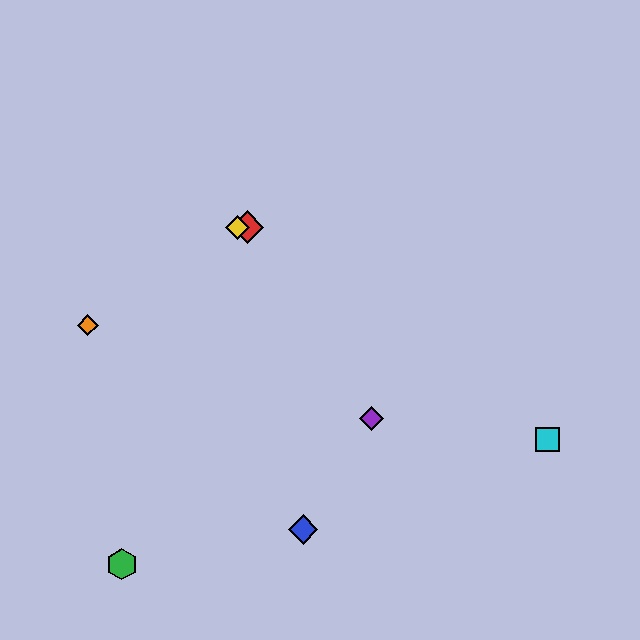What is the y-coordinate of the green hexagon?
The green hexagon is at y≈564.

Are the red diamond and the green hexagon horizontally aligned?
No, the red diamond is at y≈227 and the green hexagon is at y≈564.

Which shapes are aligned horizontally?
The red diamond, the yellow diamond are aligned horizontally.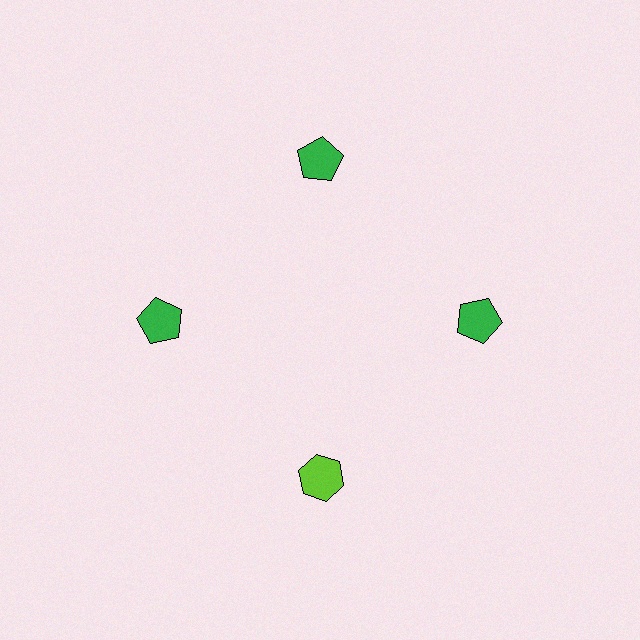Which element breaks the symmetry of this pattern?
The lime hexagon at roughly the 6 o'clock position breaks the symmetry. All other shapes are green pentagons.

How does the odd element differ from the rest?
It differs in both color (lime instead of green) and shape (hexagon instead of pentagon).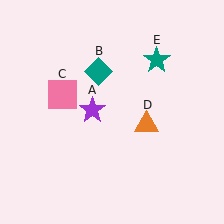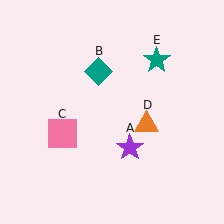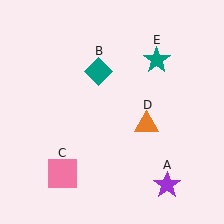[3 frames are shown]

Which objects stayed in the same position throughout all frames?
Teal diamond (object B) and orange triangle (object D) and teal star (object E) remained stationary.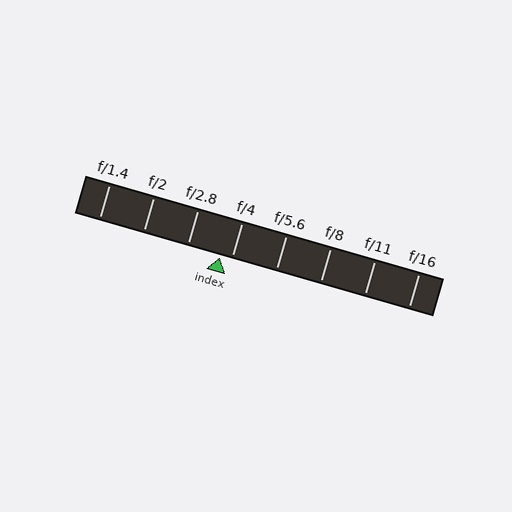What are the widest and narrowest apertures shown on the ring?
The widest aperture shown is f/1.4 and the narrowest is f/16.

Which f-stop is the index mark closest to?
The index mark is closest to f/4.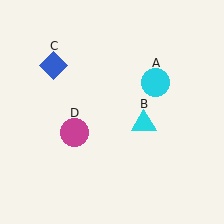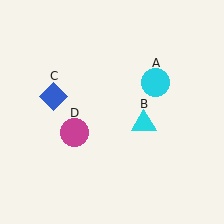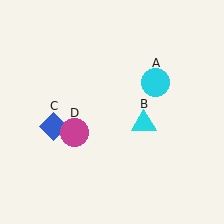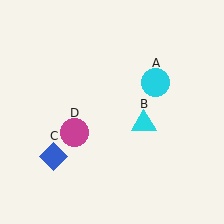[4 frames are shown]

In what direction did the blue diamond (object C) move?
The blue diamond (object C) moved down.